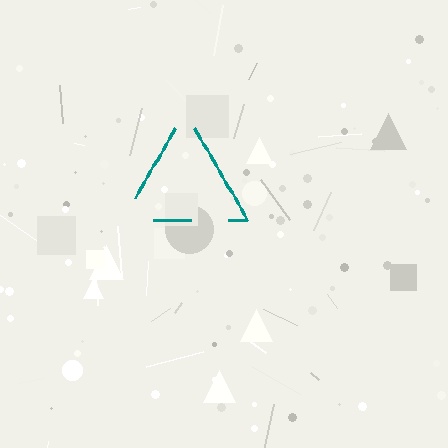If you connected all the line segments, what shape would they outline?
They would outline a triangle.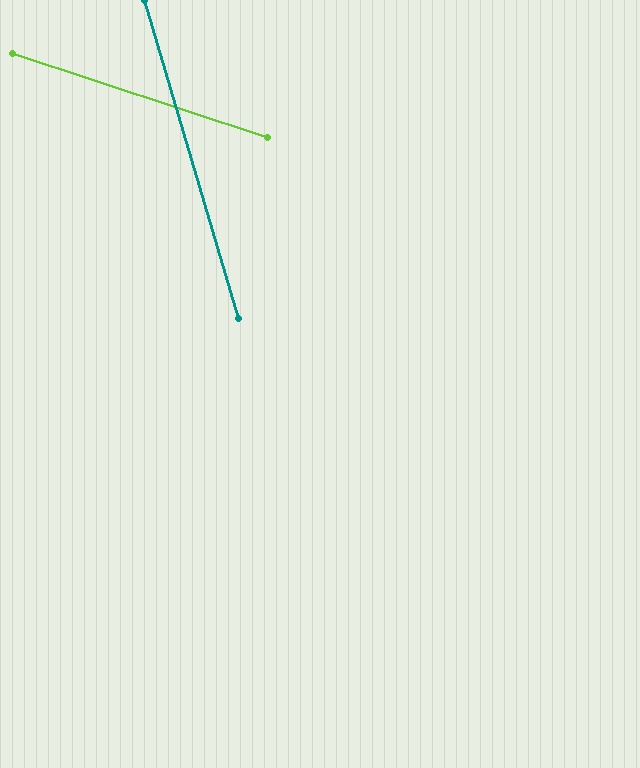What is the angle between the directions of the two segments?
Approximately 55 degrees.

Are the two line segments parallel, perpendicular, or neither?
Neither parallel nor perpendicular — they differ by about 55°.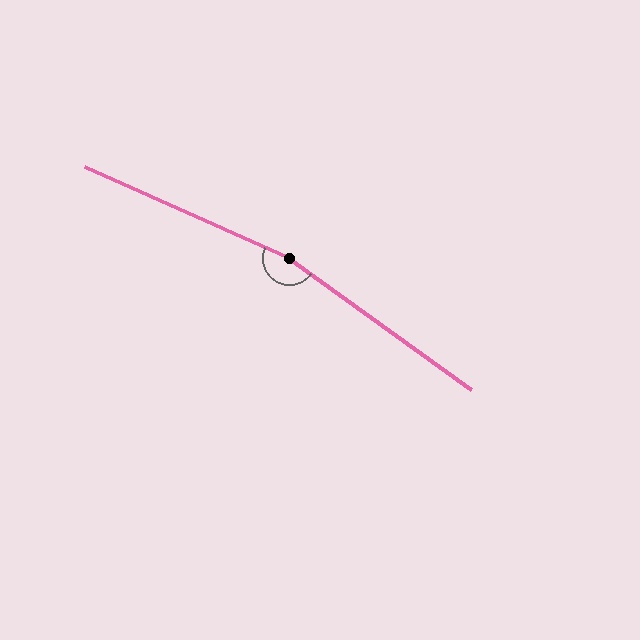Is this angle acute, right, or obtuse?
It is obtuse.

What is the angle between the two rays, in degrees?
Approximately 168 degrees.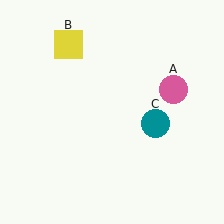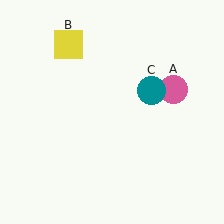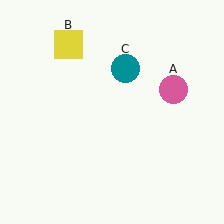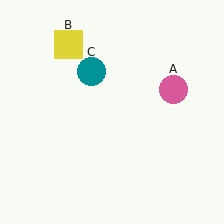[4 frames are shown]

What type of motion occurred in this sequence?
The teal circle (object C) rotated counterclockwise around the center of the scene.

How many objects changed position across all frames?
1 object changed position: teal circle (object C).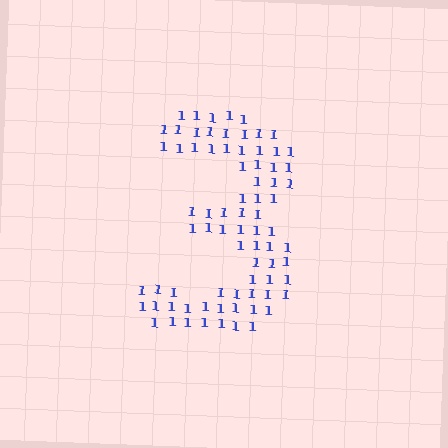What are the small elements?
The small elements are digit 1's.